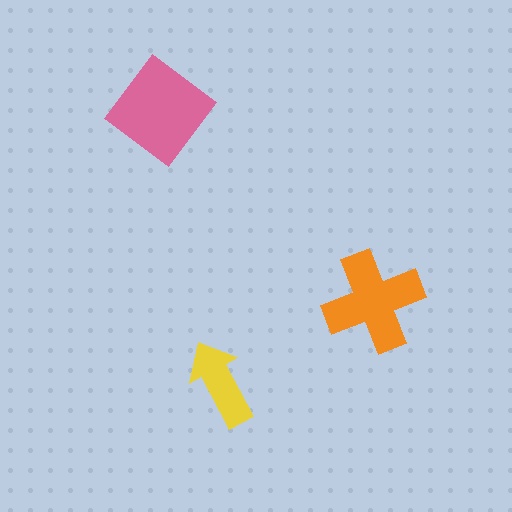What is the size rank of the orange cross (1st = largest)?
2nd.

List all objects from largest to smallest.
The pink diamond, the orange cross, the yellow arrow.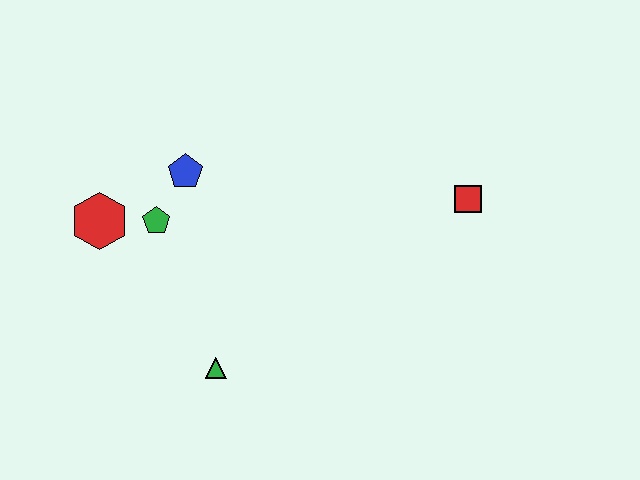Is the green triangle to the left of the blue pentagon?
No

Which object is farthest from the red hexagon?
The red square is farthest from the red hexagon.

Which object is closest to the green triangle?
The green pentagon is closest to the green triangle.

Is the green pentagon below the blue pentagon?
Yes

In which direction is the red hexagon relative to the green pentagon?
The red hexagon is to the left of the green pentagon.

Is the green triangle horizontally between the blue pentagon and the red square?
Yes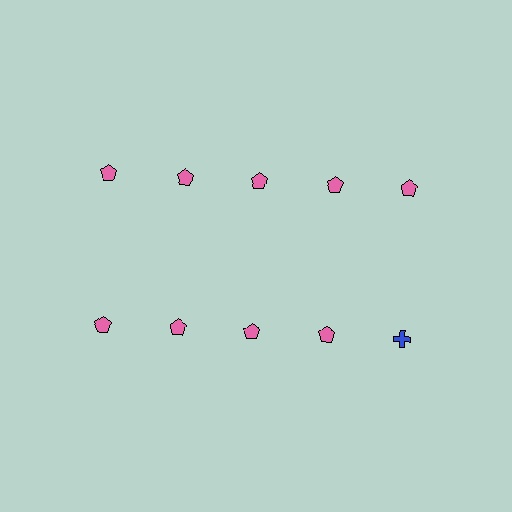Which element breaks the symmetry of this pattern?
The blue cross in the second row, rightmost column breaks the symmetry. All other shapes are pink pentagons.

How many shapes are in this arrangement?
There are 10 shapes arranged in a grid pattern.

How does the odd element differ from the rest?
It differs in both color (blue instead of pink) and shape (cross instead of pentagon).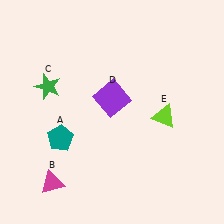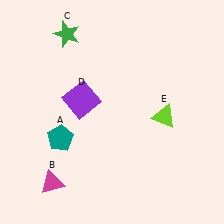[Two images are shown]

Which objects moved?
The objects that moved are: the green star (C), the purple square (D).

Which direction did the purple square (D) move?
The purple square (D) moved left.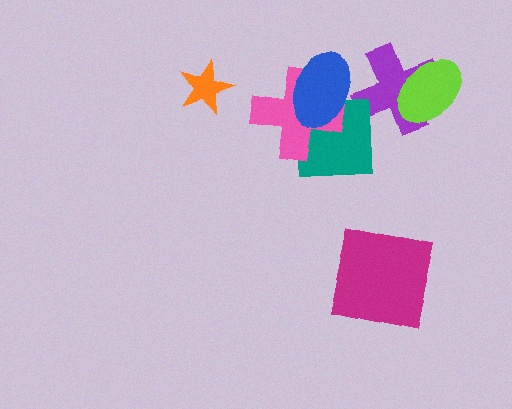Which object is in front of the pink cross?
The blue ellipse is in front of the pink cross.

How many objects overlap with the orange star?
0 objects overlap with the orange star.